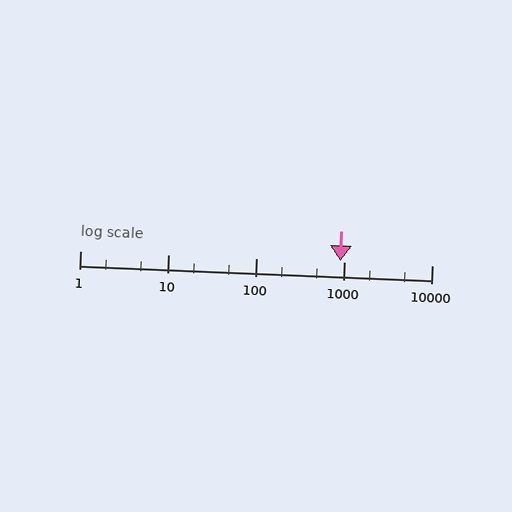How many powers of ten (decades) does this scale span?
The scale spans 4 decades, from 1 to 10000.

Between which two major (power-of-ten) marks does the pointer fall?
The pointer is between 100 and 1000.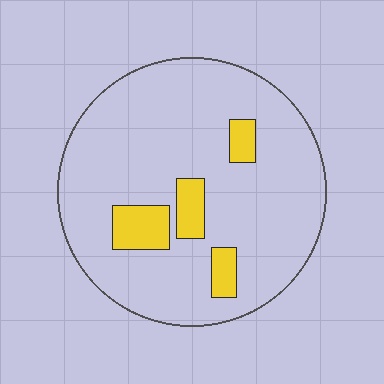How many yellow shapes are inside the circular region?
4.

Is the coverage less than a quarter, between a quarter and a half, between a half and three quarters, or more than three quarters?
Less than a quarter.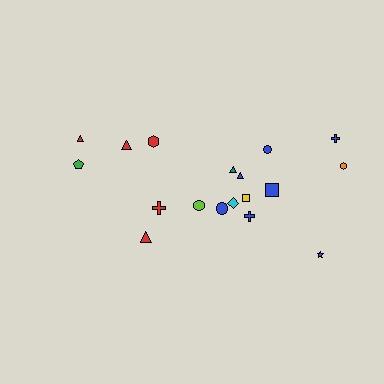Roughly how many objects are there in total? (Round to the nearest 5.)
Roughly 20 objects in total.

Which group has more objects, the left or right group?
The right group.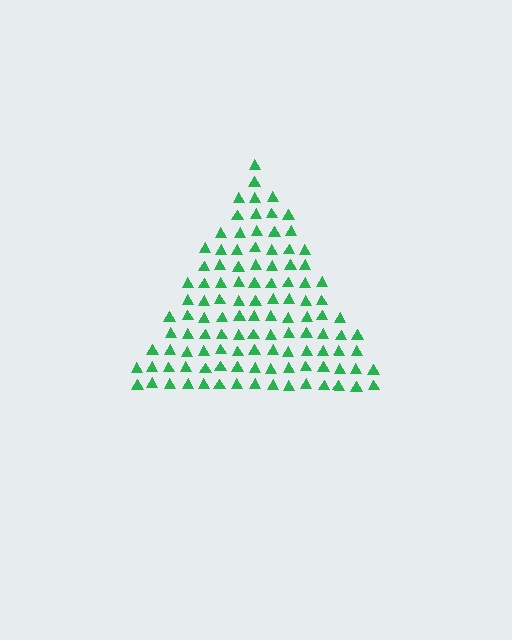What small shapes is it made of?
It is made of small triangles.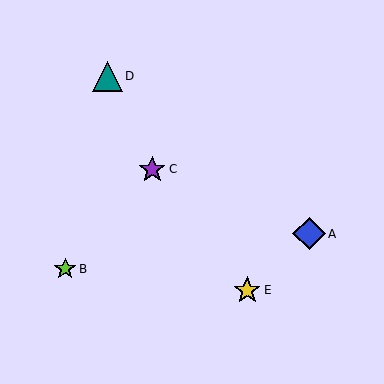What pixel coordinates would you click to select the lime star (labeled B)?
Click at (65, 269) to select the lime star B.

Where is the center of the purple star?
The center of the purple star is at (152, 169).